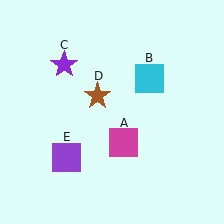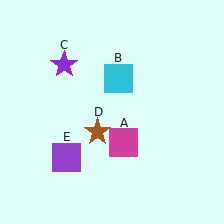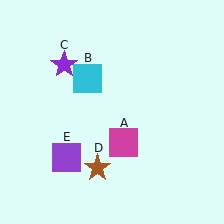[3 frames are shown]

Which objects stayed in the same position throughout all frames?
Magenta square (object A) and purple star (object C) and purple square (object E) remained stationary.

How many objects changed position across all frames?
2 objects changed position: cyan square (object B), brown star (object D).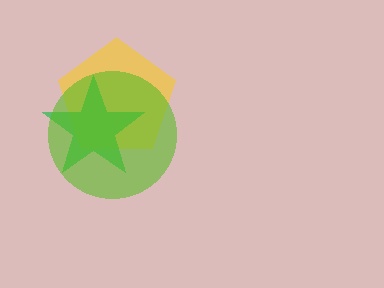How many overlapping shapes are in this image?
There are 3 overlapping shapes in the image.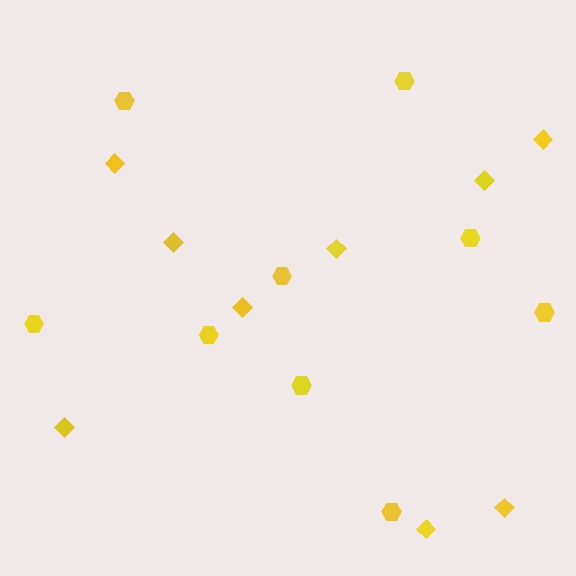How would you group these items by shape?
There are 2 groups: one group of hexagons (9) and one group of diamonds (9).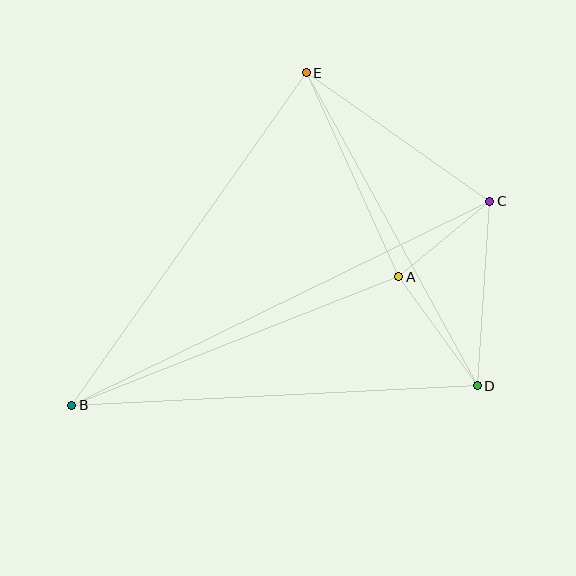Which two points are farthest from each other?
Points B and C are farthest from each other.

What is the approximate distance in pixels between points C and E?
The distance between C and E is approximately 224 pixels.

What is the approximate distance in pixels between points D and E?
The distance between D and E is approximately 356 pixels.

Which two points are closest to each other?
Points A and C are closest to each other.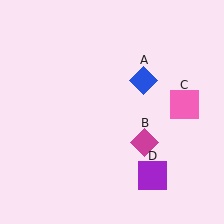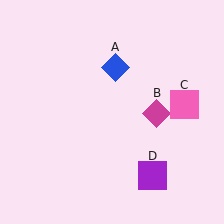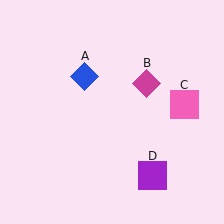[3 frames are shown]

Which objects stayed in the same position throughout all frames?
Pink square (object C) and purple square (object D) remained stationary.